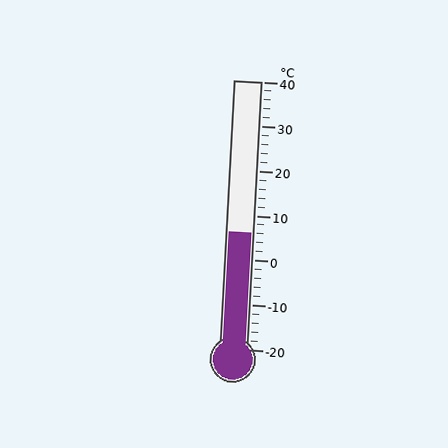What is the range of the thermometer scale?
The thermometer scale ranges from -20°C to 40°C.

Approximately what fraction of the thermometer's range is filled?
The thermometer is filled to approximately 45% of its range.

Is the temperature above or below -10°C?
The temperature is above -10°C.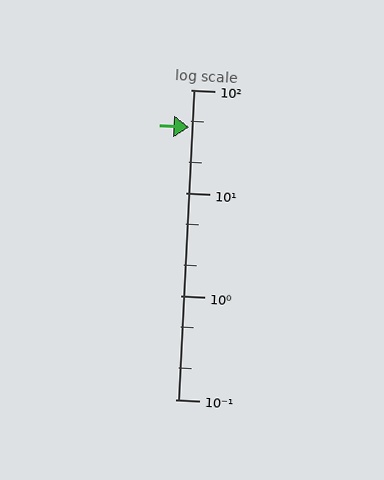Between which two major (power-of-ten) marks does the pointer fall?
The pointer is between 10 and 100.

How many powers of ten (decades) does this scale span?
The scale spans 3 decades, from 0.1 to 100.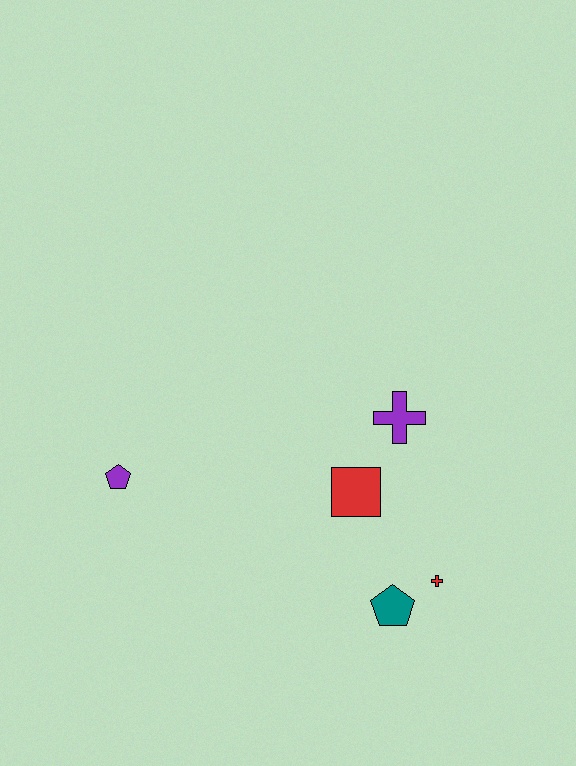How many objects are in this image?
There are 5 objects.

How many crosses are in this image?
There are 2 crosses.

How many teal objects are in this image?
There is 1 teal object.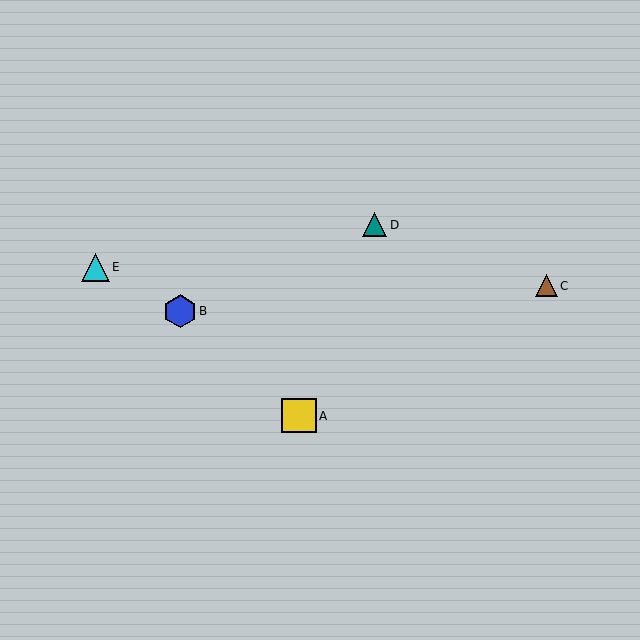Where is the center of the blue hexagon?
The center of the blue hexagon is at (180, 311).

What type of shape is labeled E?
Shape E is a cyan triangle.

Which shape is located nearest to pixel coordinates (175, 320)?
The blue hexagon (labeled B) at (180, 311) is nearest to that location.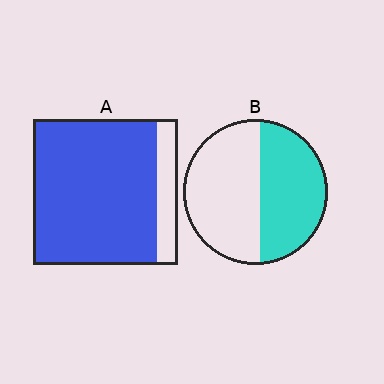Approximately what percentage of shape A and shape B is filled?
A is approximately 85% and B is approximately 45%.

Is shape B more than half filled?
Roughly half.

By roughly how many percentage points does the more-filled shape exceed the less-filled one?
By roughly 40 percentage points (A over B).